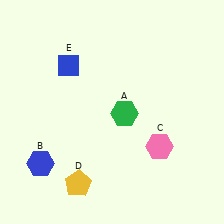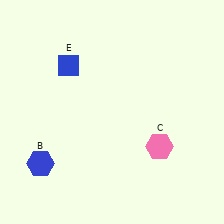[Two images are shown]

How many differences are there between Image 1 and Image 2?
There are 2 differences between the two images.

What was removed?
The yellow pentagon (D), the green hexagon (A) were removed in Image 2.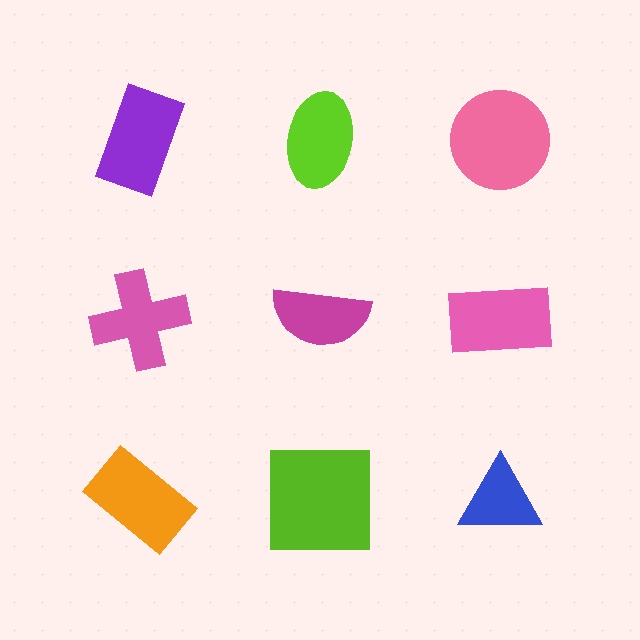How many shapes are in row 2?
3 shapes.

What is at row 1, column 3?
A pink circle.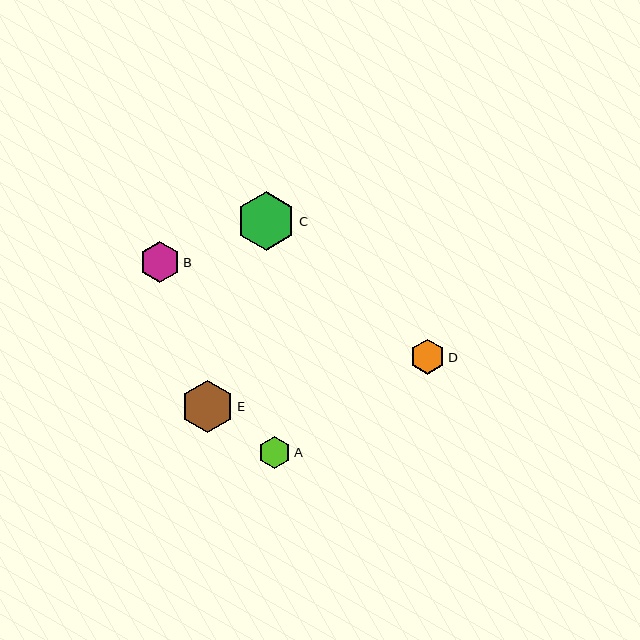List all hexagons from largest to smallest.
From largest to smallest: C, E, B, D, A.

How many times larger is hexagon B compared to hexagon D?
Hexagon B is approximately 1.2 times the size of hexagon D.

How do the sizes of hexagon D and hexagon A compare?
Hexagon D and hexagon A are approximately the same size.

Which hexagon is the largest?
Hexagon C is the largest with a size of approximately 59 pixels.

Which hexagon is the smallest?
Hexagon A is the smallest with a size of approximately 32 pixels.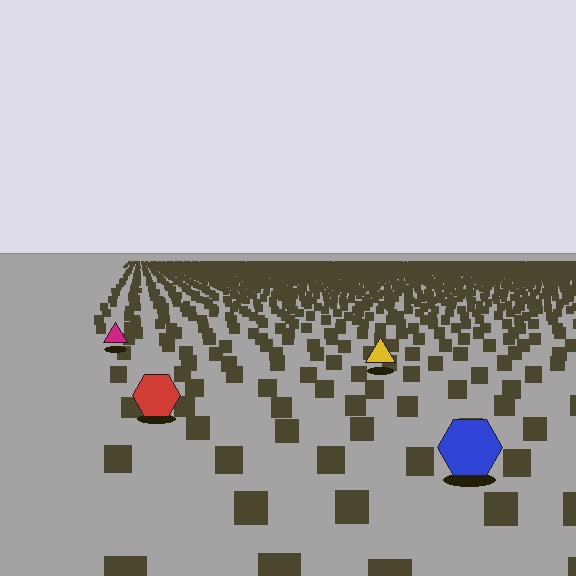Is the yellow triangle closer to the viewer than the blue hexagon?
No. The blue hexagon is closer — you can tell from the texture gradient: the ground texture is coarser near it.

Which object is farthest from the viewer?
The magenta triangle is farthest from the viewer. It appears smaller and the ground texture around it is denser.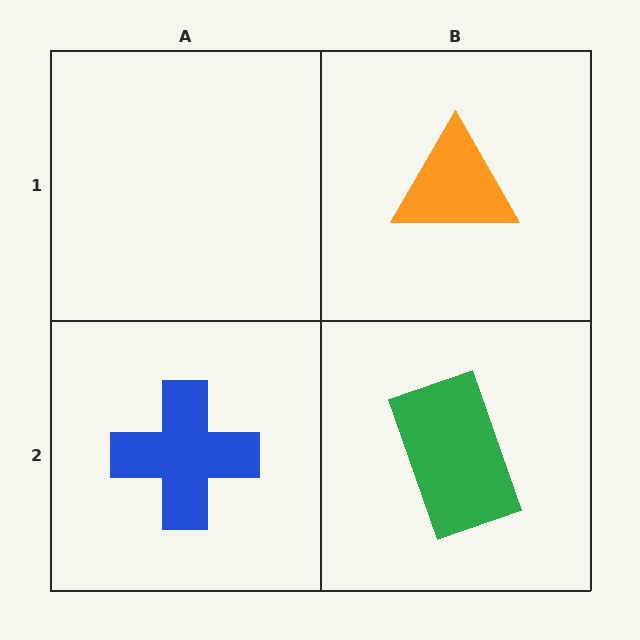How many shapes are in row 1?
1 shape.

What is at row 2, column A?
A blue cross.